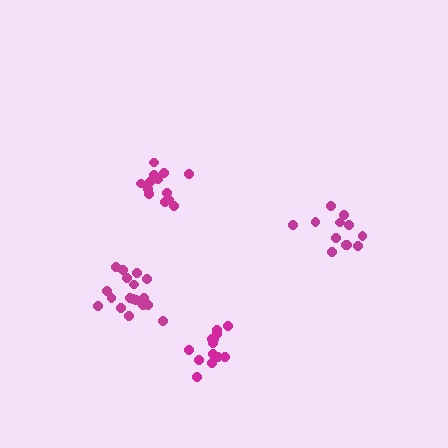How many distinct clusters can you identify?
There are 4 distinct clusters.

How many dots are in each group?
Group 1: 13 dots, Group 2: 13 dots, Group 3: 12 dots, Group 4: 18 dots (56 total).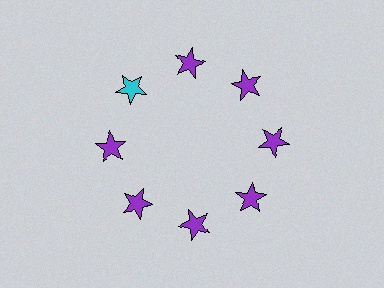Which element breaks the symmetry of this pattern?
The cyan star at roughly the 10 o'clock position breaks the symmetry. All other shapes are purple stars.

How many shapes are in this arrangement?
There are 8 shapes arranged in a ring pattern.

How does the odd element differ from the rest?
It has a different color: cyan instead of purple.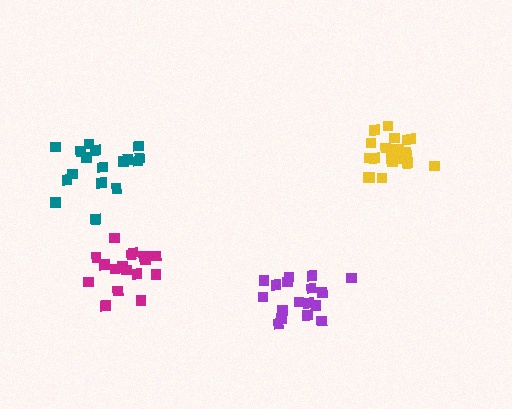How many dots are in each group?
Group 1: 21 dots, Group 2: 17 dots, Group 3: 17 dots, Group 4: 19 dots (74 total).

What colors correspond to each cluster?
The clusters are colored: yellow, purple, teal, magenta.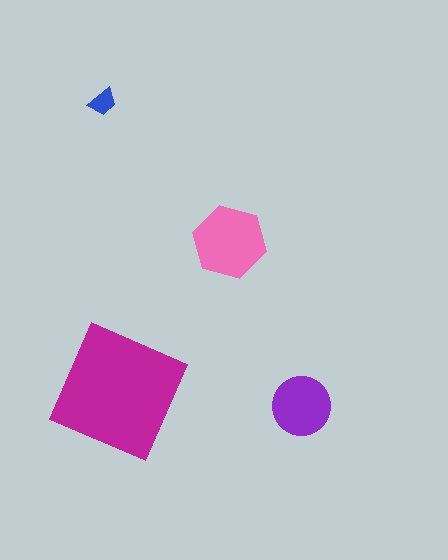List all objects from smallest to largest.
The blue trapezoid, the purple circle, the pink hexagon, the magenta square.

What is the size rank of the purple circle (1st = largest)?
3rd.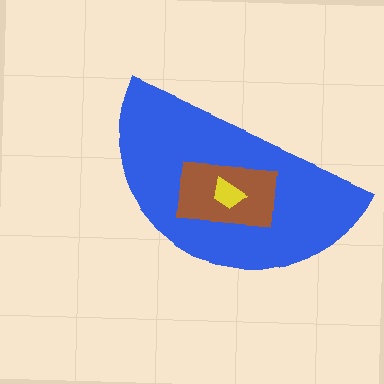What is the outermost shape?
The blue semicircle.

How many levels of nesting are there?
3.